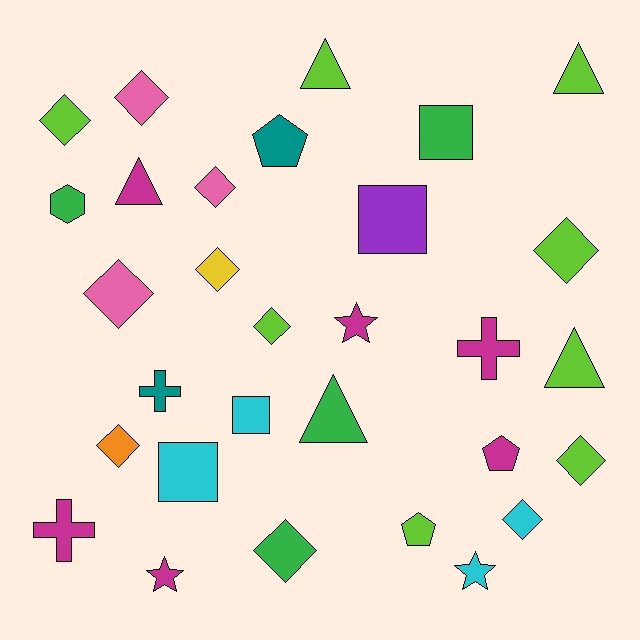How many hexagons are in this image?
There is 1 hexagon.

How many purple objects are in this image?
There is 1 purple object.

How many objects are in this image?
There are 30 objects.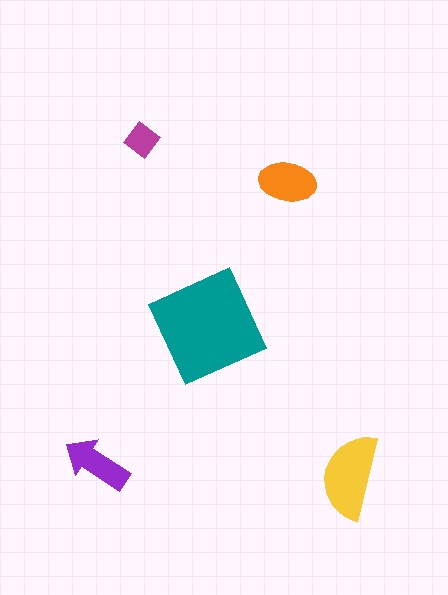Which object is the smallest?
The magenta diamond.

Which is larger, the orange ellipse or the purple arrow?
The orange ellipse.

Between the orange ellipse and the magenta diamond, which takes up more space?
The orange ellipse.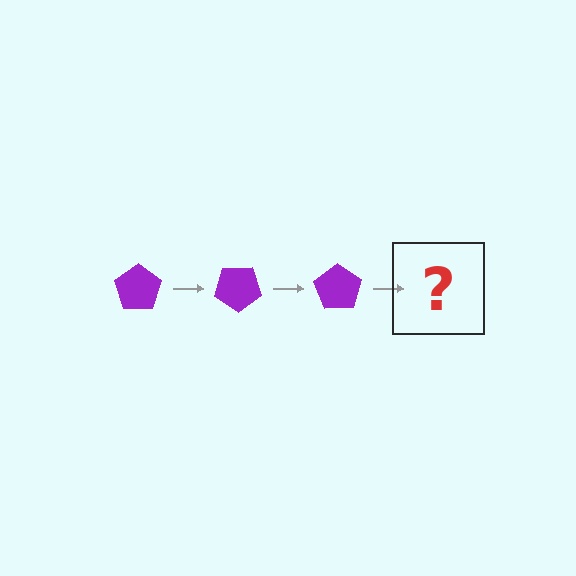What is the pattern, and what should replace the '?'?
The pattern is that the pentagon rotates 35 degrees each step. The '?' should be a purple pentagon rotated 105 degrees.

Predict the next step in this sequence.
The next step is a purple pentagon rotated 105 degrees.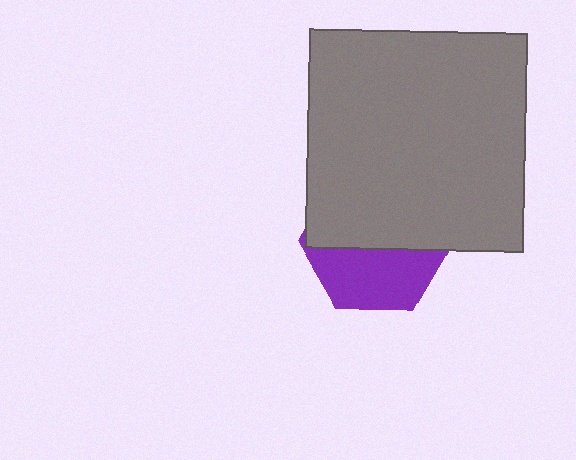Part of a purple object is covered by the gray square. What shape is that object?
It is a hexagon.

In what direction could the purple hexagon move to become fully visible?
The purple hexagon could move down. That would shift it out from behind the gray square entirely.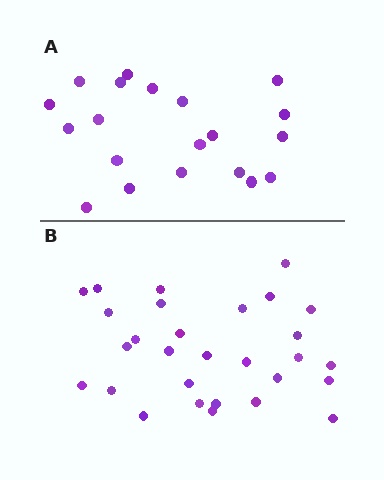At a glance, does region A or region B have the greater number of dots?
Region B (the bottom region) has more dots.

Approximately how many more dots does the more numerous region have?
Region B has roughly 8 or so more dots than region A.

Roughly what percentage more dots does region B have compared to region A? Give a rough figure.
About 45% more.